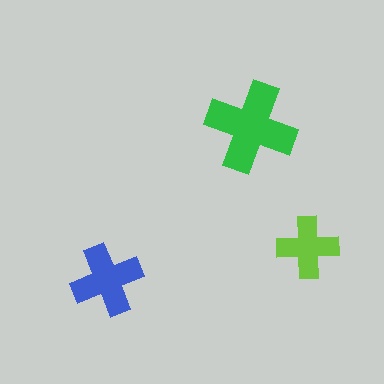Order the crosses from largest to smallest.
the green one, the blue one, the lime one.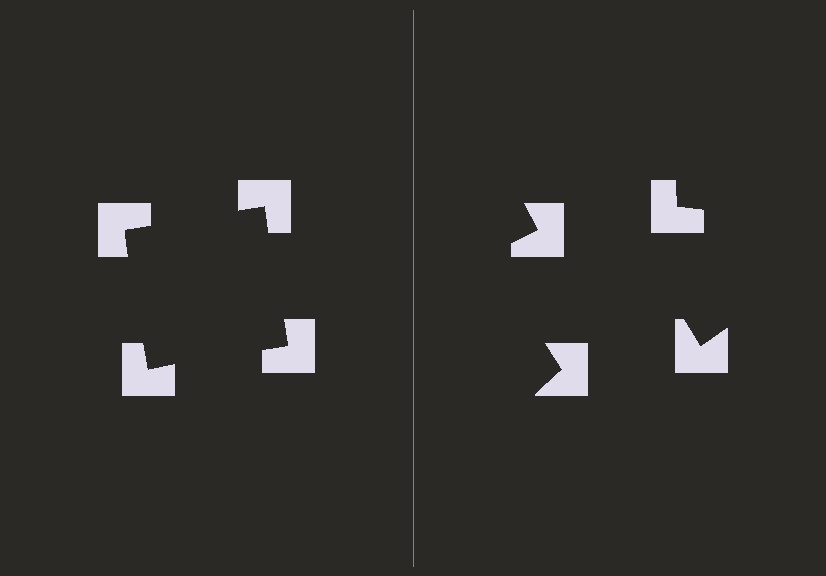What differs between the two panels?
The notched squares are positioned identically on both sides; only the wedge orientations differ. On the left they align to a square; on the right they are misaligned.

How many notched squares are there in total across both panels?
8 — 4 on each side.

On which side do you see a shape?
An illusory square appears on the left side. On the right side the wedge cuts are rotated, so no coherent shape forms.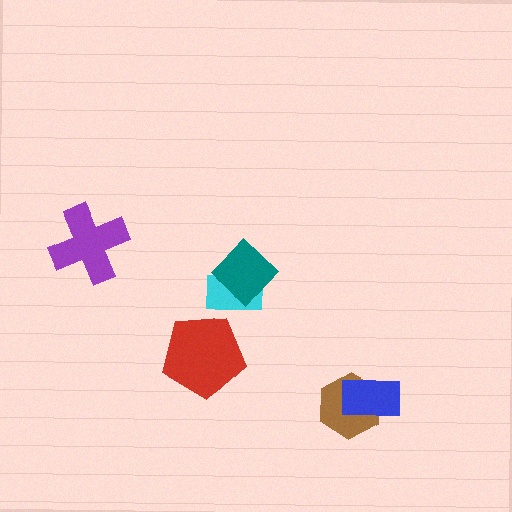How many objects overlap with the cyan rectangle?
1 object overlaps with the cyan rectangle.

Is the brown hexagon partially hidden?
Yes, it is partially covered by another shape.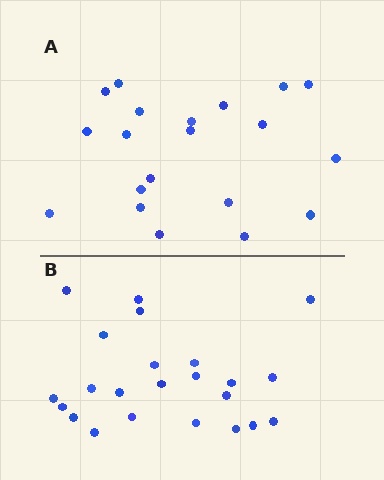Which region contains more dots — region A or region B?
Region B (the bottom region) has more dots.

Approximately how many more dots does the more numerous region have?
Region B has just a few more — roughly 2 or 3 more dots than region A.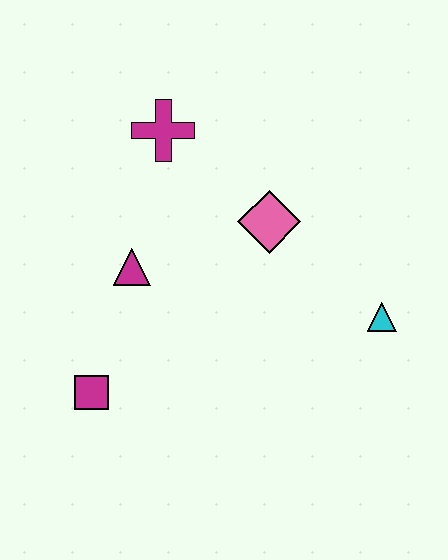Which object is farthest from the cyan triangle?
The magenta square is farthest from the cyan triangle.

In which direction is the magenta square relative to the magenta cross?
The magenta square is below the magenta cross.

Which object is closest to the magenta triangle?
The magenta square is closest to the magenta triangle.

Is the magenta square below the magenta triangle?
Yes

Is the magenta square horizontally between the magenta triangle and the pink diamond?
No